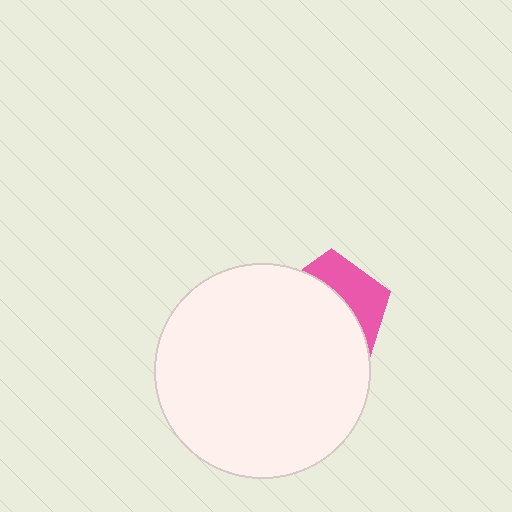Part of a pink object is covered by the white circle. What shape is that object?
It is a pentagon.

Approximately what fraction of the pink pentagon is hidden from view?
Roughly 65% of the pink pentagon is hidden behind the white circle.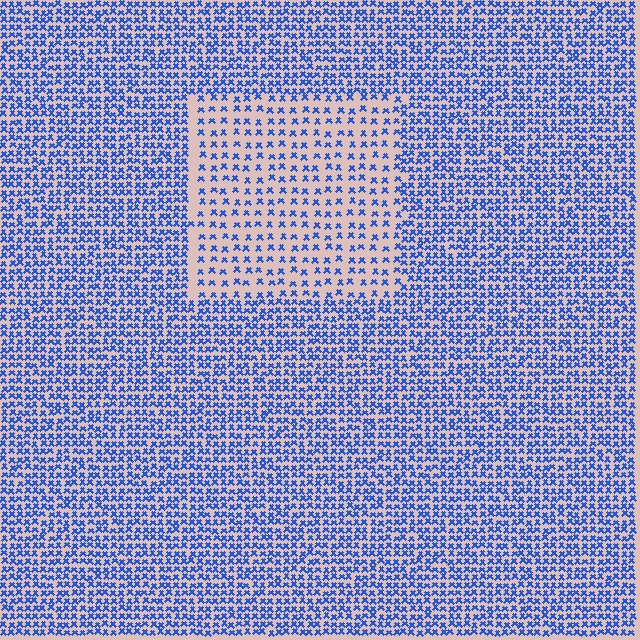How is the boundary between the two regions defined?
The boundary is defined by a change in element density (approximately 2.2x ratio). All elements are the same color, size, and shape.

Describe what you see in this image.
The image contains small blue elements arranged at two different densities. A rectangle-shaped region is visible where the elements are less densely packed than the surrounding area.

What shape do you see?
I see a rectangle.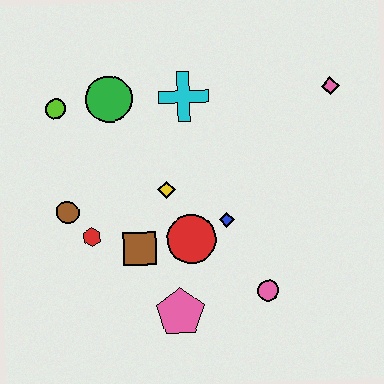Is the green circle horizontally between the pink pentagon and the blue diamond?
No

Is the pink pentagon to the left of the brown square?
No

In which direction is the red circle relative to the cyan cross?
The red circle is below the cyan cross.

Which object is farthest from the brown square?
The pink diamond is farthest from the brown square.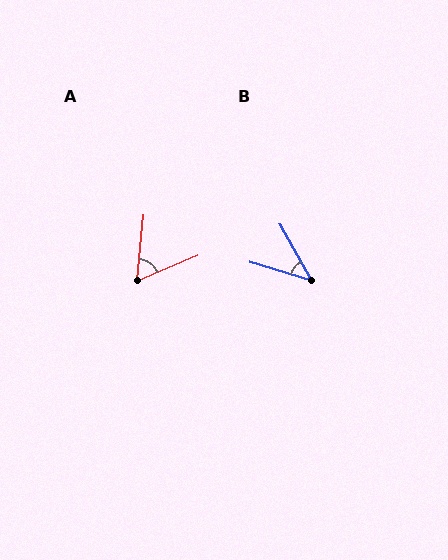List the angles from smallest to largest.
B (45°), A (62°).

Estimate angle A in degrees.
Approximately 62 degrees.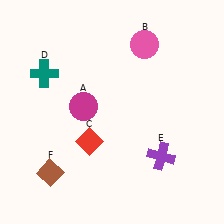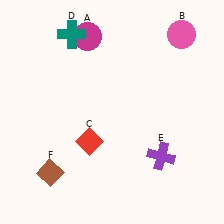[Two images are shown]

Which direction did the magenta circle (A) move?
The magenta circle (A) moved up.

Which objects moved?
The objects that moved are: the magenta circle (A), the pink circle (B), the teal cross (D).